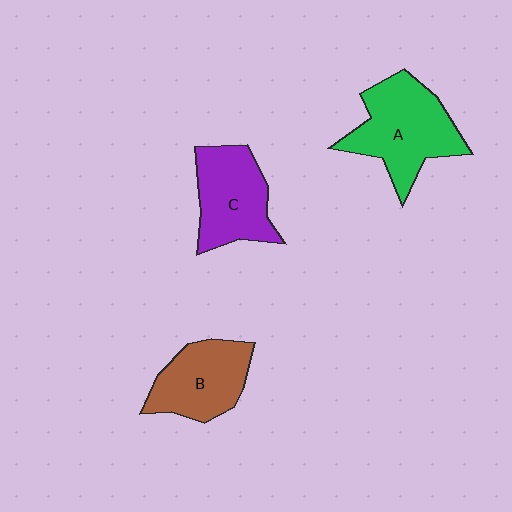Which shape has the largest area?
Shape A (green).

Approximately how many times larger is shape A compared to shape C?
Approximately 1.2 times.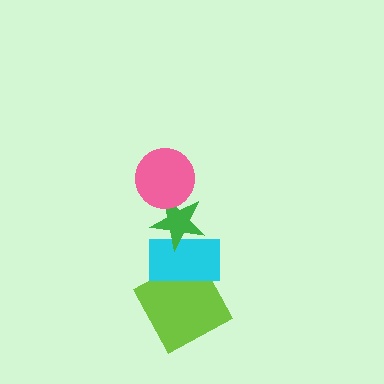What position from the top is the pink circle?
The pink circle is 1st from the top.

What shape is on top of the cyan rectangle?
The green star is on top of the cyan rectangle.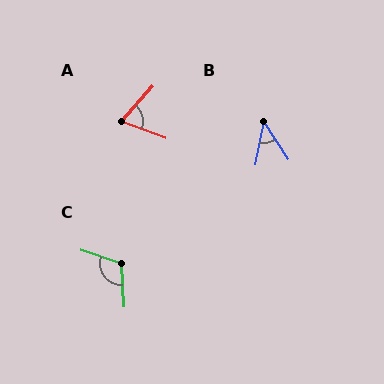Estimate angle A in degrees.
Approximately 69 degrees.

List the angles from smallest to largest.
B (44°), A (69°), C (112°).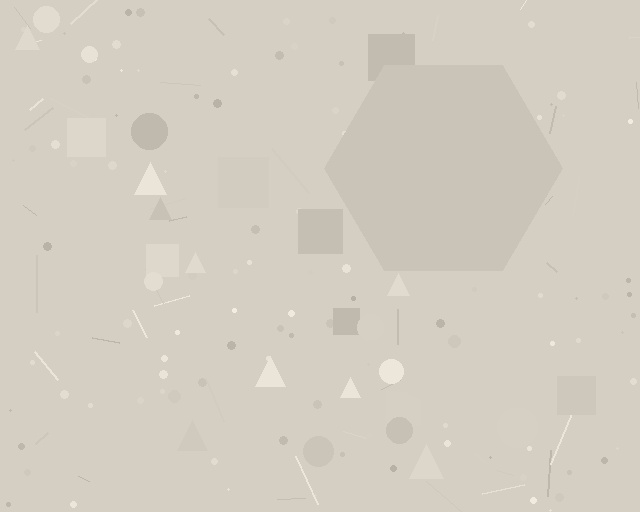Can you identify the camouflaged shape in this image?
The camouflaged shape is a hexagon.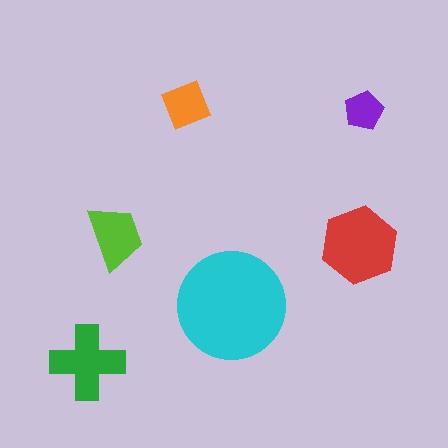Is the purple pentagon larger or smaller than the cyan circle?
Smaller.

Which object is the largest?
The cyan circle.